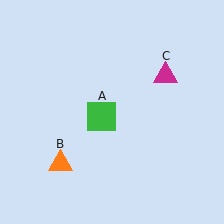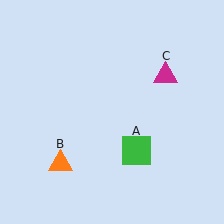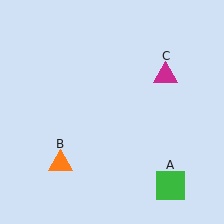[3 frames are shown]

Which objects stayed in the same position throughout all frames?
Orange triangle (object B) and magenta triangle (object C) remained stationary.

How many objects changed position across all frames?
1 object changed position: green square (object A).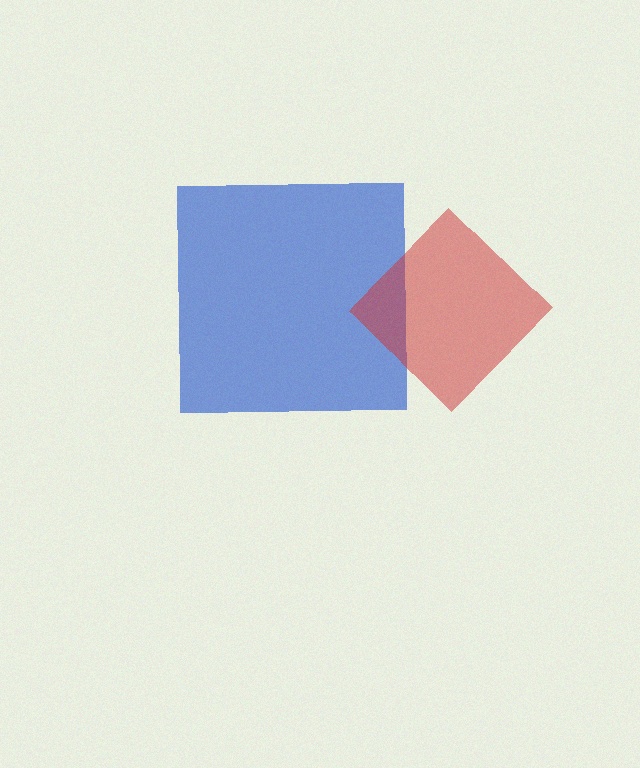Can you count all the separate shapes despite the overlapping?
Yes, there are 2 separate shapes.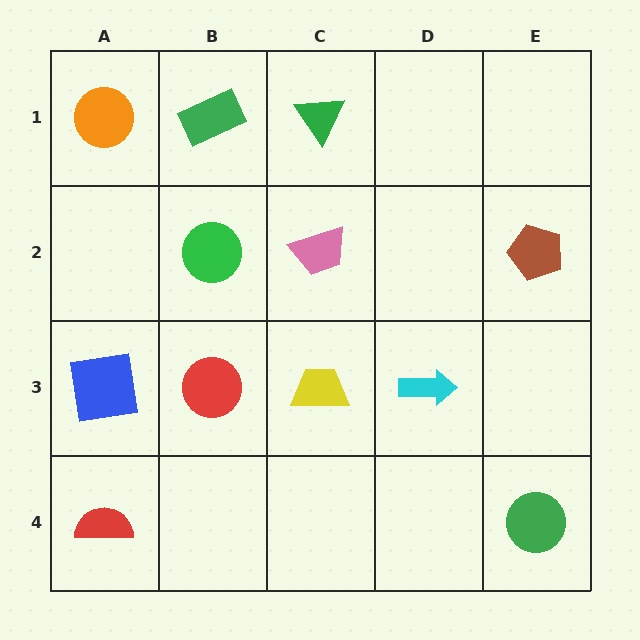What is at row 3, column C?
A yellow trapezoid.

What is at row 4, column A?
A red semicircle.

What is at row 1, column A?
An orange circle.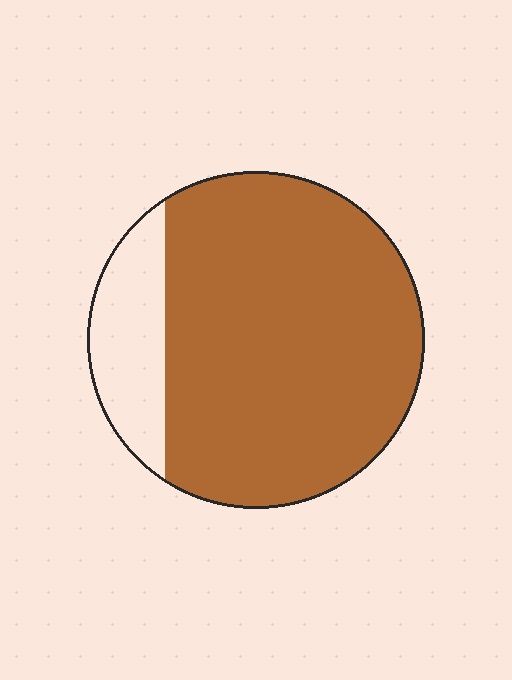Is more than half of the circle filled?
Yes.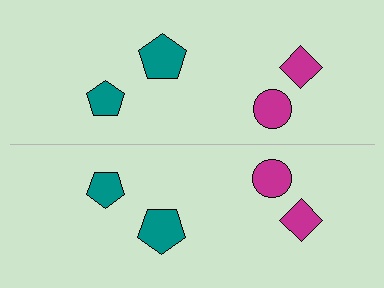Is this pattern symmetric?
Yes, this pattern has bilateral (reflection) symmetry.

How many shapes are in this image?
There are 8 shapes in this image.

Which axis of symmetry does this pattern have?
The pattern has a horizontal axis of symmetry running through the center of the image.